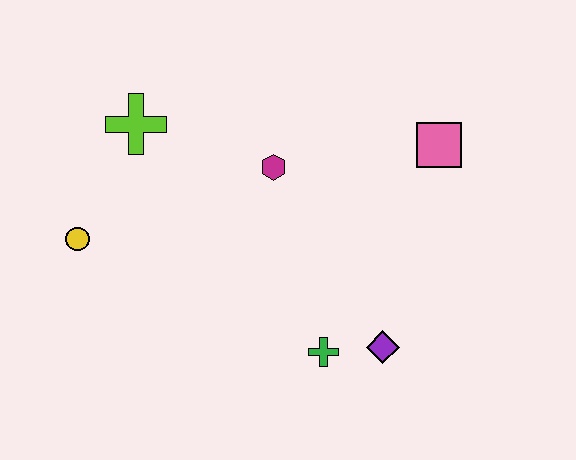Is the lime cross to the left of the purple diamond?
Yes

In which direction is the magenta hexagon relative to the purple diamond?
The magenta hexagon is above the purple diamond.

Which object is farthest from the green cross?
The lime cross is farthest from the green cross.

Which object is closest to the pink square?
The magenta hexagon is closest to the pink square.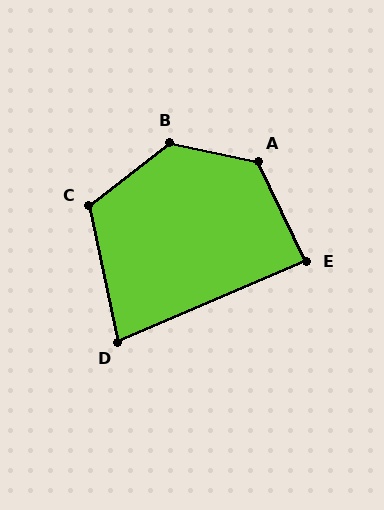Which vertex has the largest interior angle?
B, at approximately 130 degrees.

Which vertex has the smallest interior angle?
D, at approximately 79 degrees.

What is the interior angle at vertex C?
Approximately 116 degrees (obtuse).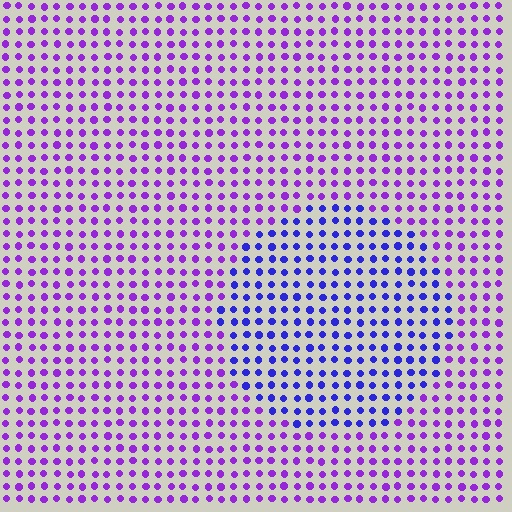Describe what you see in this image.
The image is filled with small purple elements in a uniform arrangement. A circle-shaped region is visible where the elements are tinted to a slightly different hue, forming a subtle color boundary.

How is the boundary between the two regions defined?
The boundary is defined purely by a slight shift in hue (about 36 degrees). Spacing, size, and orientation are identical on both sides.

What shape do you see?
I see a circle.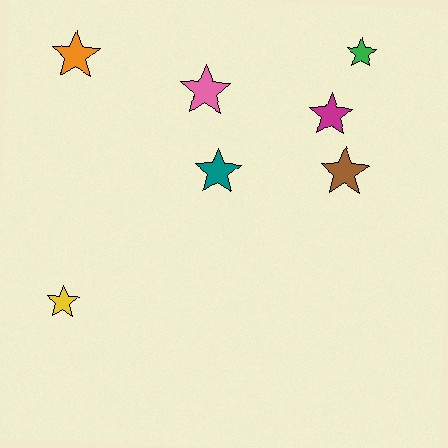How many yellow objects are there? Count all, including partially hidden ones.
There is 1 yellow object.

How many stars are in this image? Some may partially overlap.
There are 7 stars.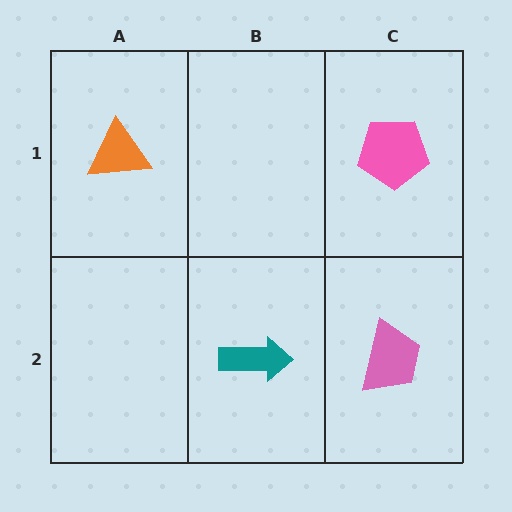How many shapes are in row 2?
2 shapes.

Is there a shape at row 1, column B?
No, that cell is empty.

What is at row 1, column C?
A pink pentagon.